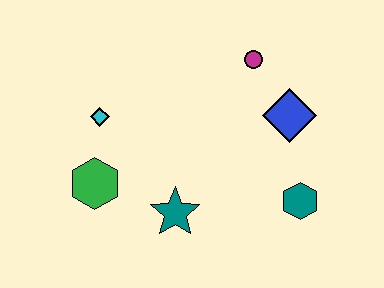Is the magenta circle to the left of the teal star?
No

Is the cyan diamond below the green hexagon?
No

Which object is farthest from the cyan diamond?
The teal hexagon is farthest from the cyan diamond.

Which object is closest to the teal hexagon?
The blue diamond is closest to the teal hexagon.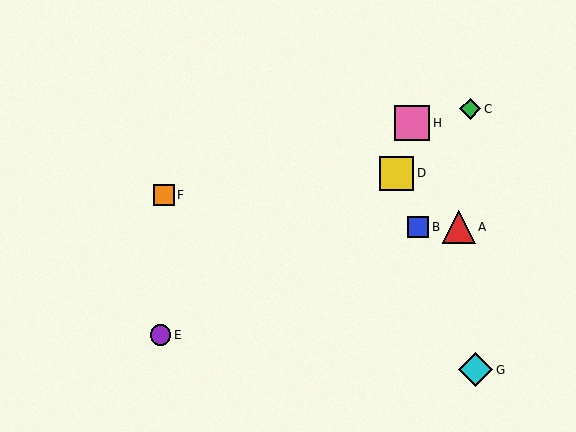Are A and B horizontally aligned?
Yes, both are at y≈227.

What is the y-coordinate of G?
Object G is at y≈370.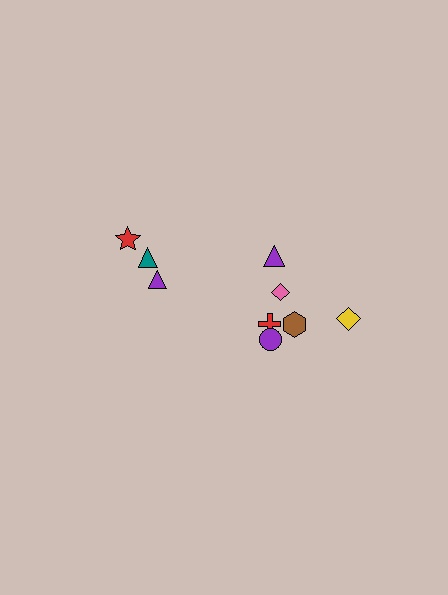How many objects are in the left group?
There are 3 objects.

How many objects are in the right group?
There are 6 objects.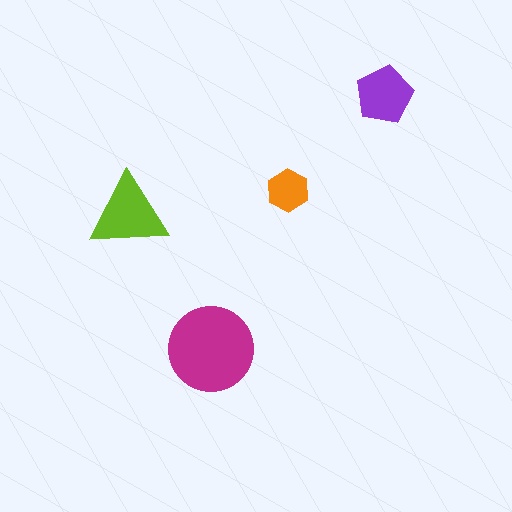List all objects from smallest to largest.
The orange hexagon, the purple pentagon, the lime triangle, the magenta circle.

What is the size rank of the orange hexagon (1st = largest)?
4th.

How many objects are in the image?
There are 4 objects in the image.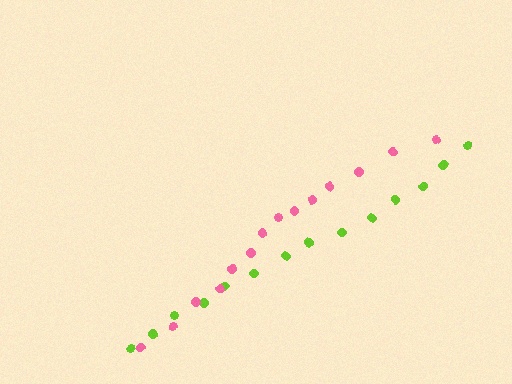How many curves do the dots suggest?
There are 2 distinct paths.